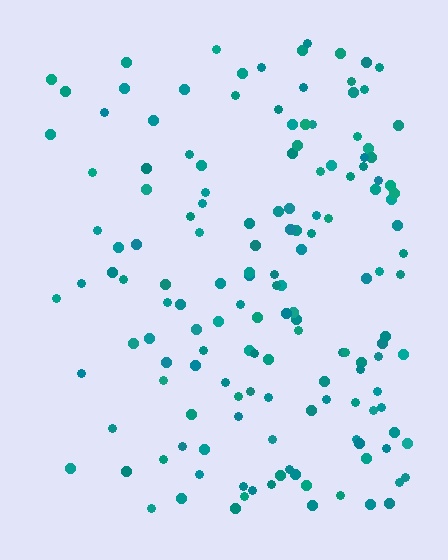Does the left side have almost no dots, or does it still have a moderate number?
Still a moderate number, just noticeably fewer than the right.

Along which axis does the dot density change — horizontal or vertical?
Horizontal.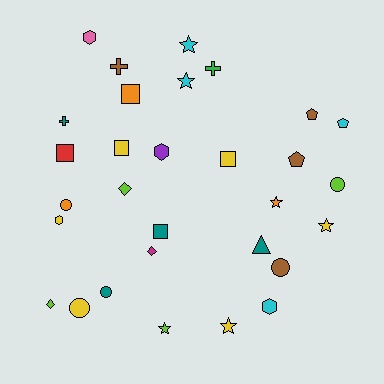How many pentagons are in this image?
There are 3 pentagons.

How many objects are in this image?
There are 30 objects.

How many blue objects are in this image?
There are no blue objects.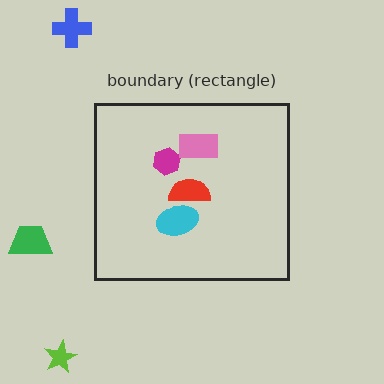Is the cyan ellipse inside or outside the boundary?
Inside.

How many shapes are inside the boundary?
4 inside, 3 outside.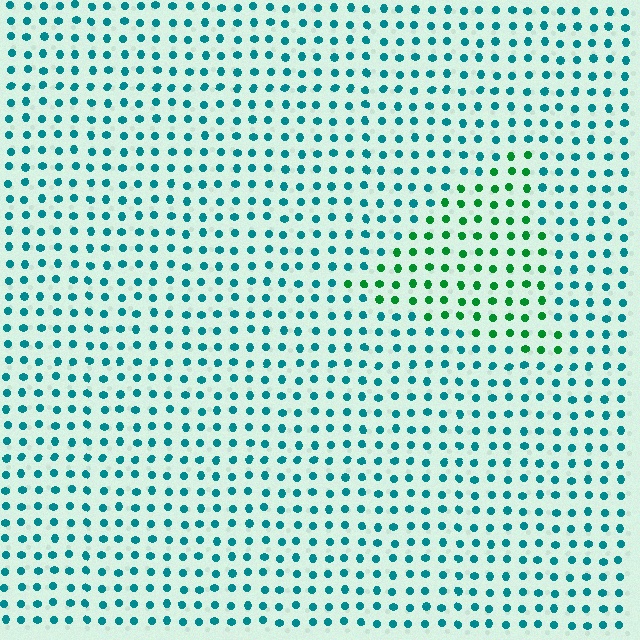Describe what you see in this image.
The image is filled with small teal elements in a uniform arrangement. A triangle-shaped region is visible where the elements are tinted to a slightly different hue, forming a subtle color boundary.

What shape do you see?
I see a triangle.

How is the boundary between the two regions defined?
The boundary is defined purely by a slight shift in hue (about 45 degrees). Spacing, size, and orientation are identical on both sides.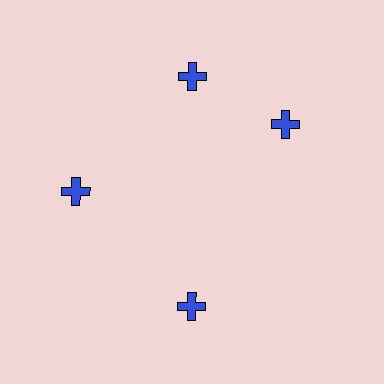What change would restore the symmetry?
The symmetry would be restored by rotating it back into even spacing with its neighbors so that all 4 crosses sit at equal angles and equal distance from the center.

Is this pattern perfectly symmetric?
No. The 4 blue crosses are arranged in a ring, but one element near the 3 o'clock position is rotated out of alignment along the ring, breaking the 4-fold rotational symmetry.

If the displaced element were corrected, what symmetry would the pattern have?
It would have 4-fold rotational symmetry — the pattern would map onto itself every 90 degrees.